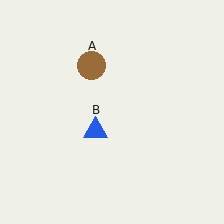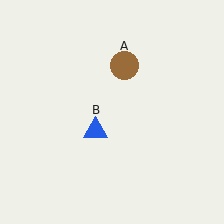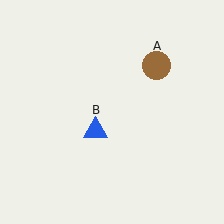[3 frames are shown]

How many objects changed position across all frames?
1 object changed position: brown circle (object A).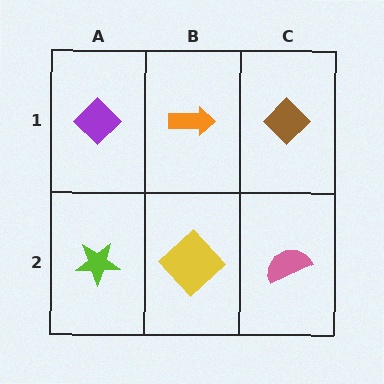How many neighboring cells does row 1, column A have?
2.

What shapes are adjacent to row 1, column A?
A lime star (row 2, column A), an orange arrow (row 1, column B).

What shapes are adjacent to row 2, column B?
An orange arrow (row 1, column B), a lime star (row 2, column A), a pink semicircle (row 2, column C).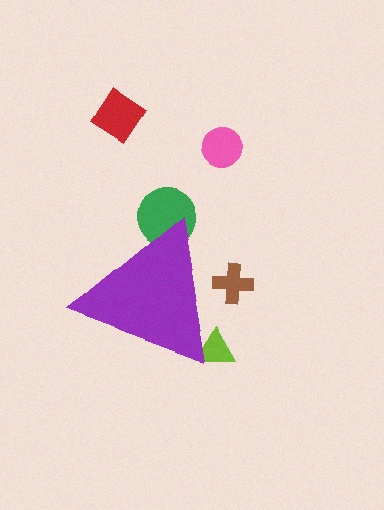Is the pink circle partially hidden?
No, the pink circle is fully visible.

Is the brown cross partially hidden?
Yes, the brown cross is partially hidden behind the purple triangle.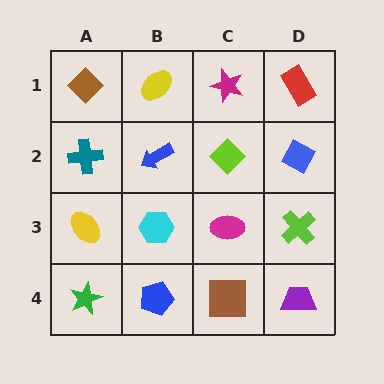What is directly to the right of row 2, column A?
A blue arrow.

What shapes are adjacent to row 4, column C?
A magenta ellipse (row 3, column C), a blue pentagon (row 4, column B), a purple trapezoid (row 4, column D).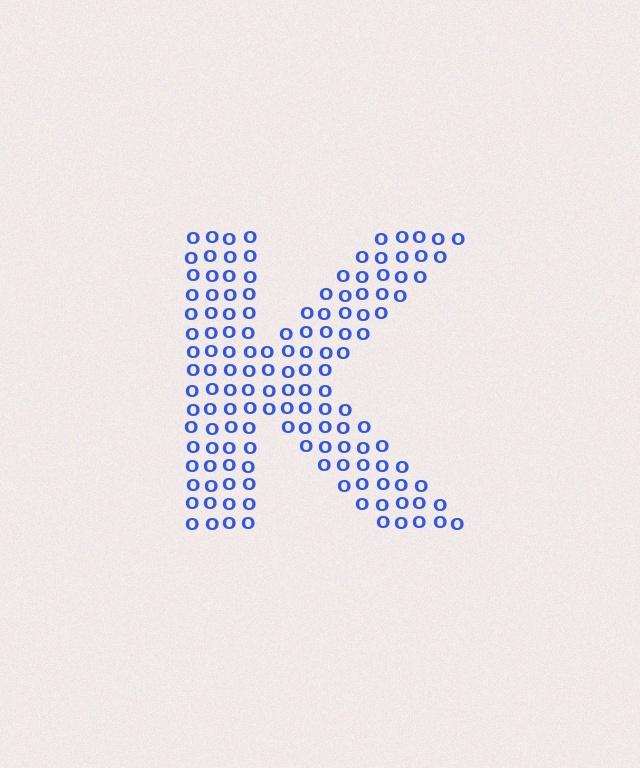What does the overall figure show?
The overall figure shows the letter K.